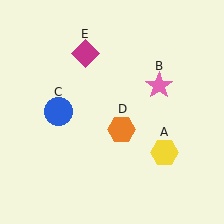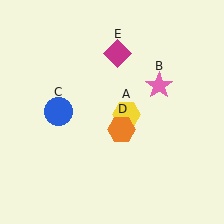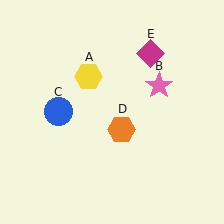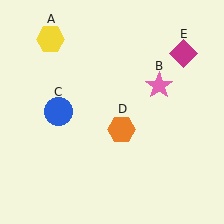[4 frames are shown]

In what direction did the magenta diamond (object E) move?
The magenta diamond (object E) moved right.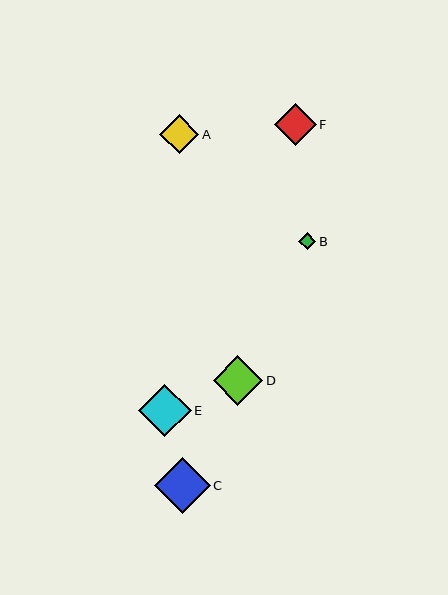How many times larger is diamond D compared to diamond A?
Diamond D is approximately 1.2 times the size of diamond A.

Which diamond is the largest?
Diamond C is the largest with a size of approximately 56 pixels.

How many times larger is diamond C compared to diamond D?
Diamond C is approximately 1.1 times the size of diamond D.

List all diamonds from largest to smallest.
From largest to smallest: C, E, D, F, A, B.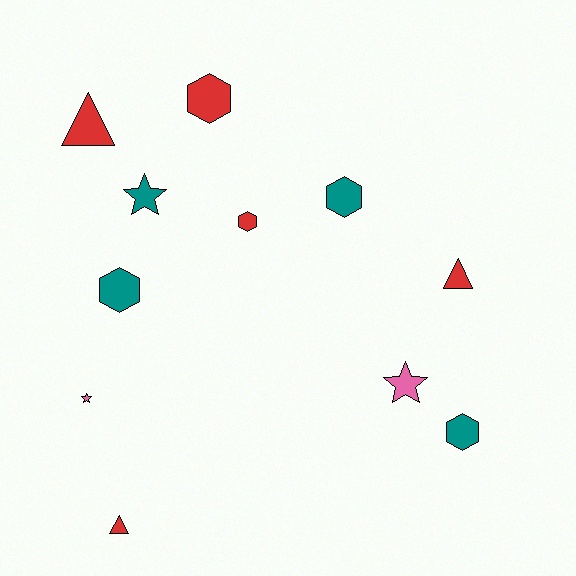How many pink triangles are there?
There are no pink triangles.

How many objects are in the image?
There are 11 objects.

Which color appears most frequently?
Red, with 5 objects.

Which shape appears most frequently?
Hexagon, with 5 objects.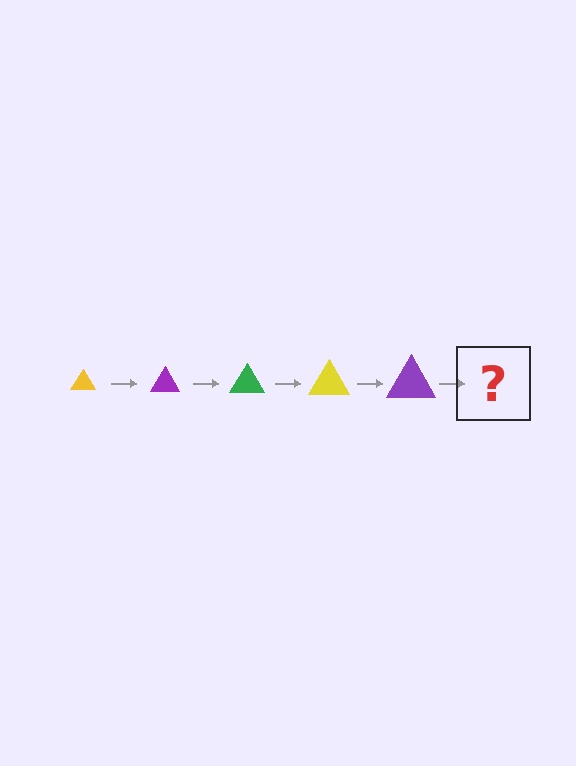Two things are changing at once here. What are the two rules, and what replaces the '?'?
The two rules are that the triangle grows larger each step and the color cycles through yellow, purple, and green. The '?' should be a green triangle, larger than the previous one.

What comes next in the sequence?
The next element should be a green triangle, larger than the previous one.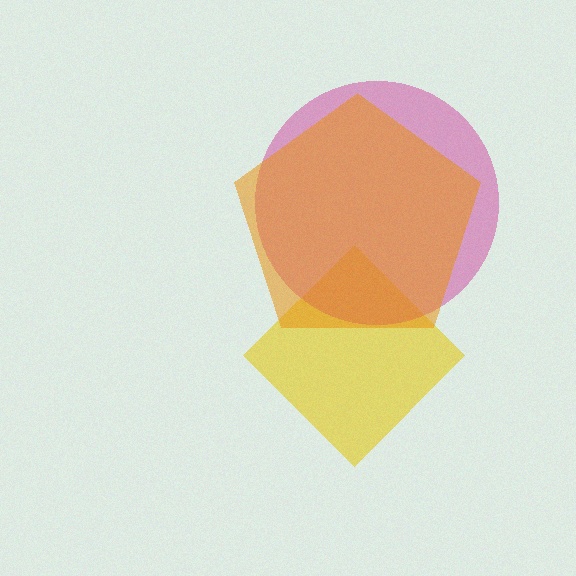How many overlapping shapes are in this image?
There are 3 overlapping shapes in the image.